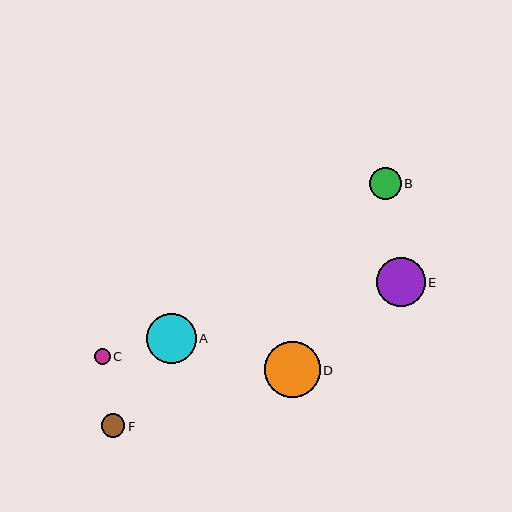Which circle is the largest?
Circle D is the largest with a size of approximately 56 pixels.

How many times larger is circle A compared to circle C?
Circle A is approximately 3.1 times the size of circle C.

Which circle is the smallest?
Circle C is the smallest with a size of approximately 16 pixels.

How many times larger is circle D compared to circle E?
Circle D is approximately 1.2 times the size of circle E.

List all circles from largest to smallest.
From largest to smallest: D, A, E, B, F, C.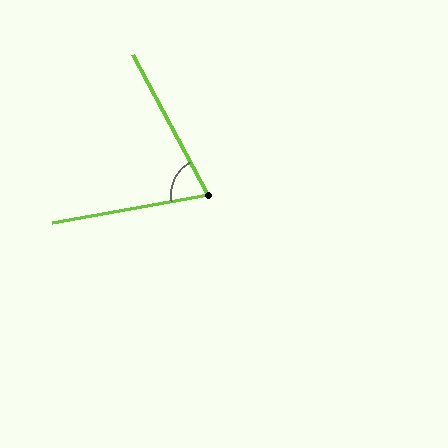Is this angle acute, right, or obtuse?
It is acute.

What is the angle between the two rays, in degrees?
Approximately 72 degrees.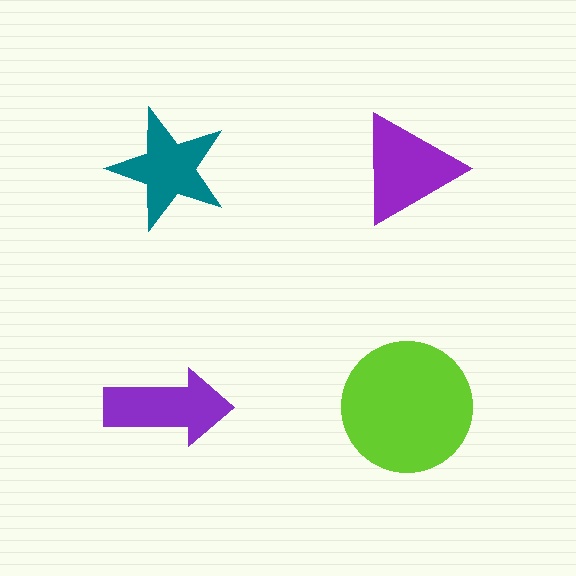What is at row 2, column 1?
A purple arrow.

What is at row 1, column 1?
A teal star.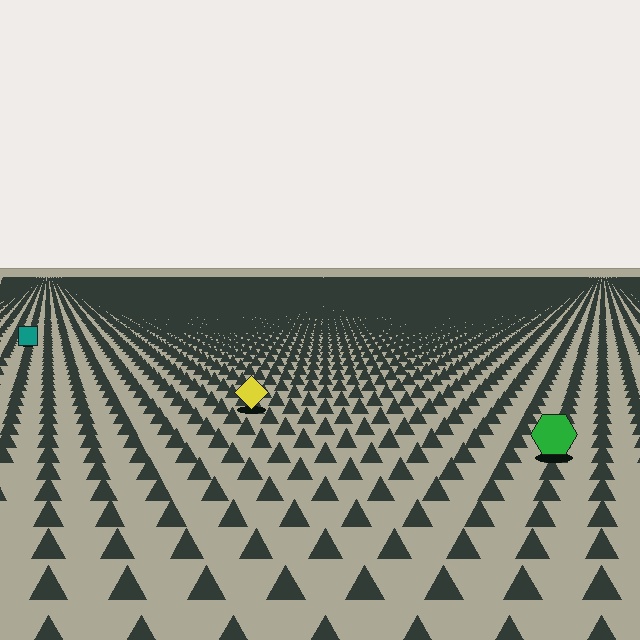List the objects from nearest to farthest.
From nearest to farthest: the green hexagon, the yellow diamond, the teal square.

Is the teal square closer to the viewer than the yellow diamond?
No. The yellow diamond is closer — you can tell from the texture gradient: the ground texture is coarser near it.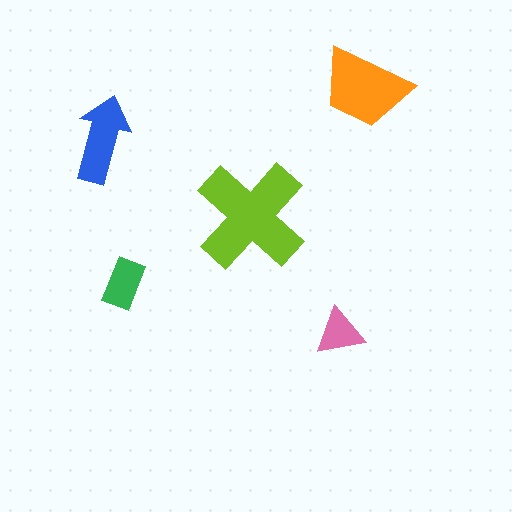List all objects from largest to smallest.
The lime cross, the orange trapezoid, the blue arrow, the green rectangle, the pink triangle.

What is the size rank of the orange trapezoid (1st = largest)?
2nd.